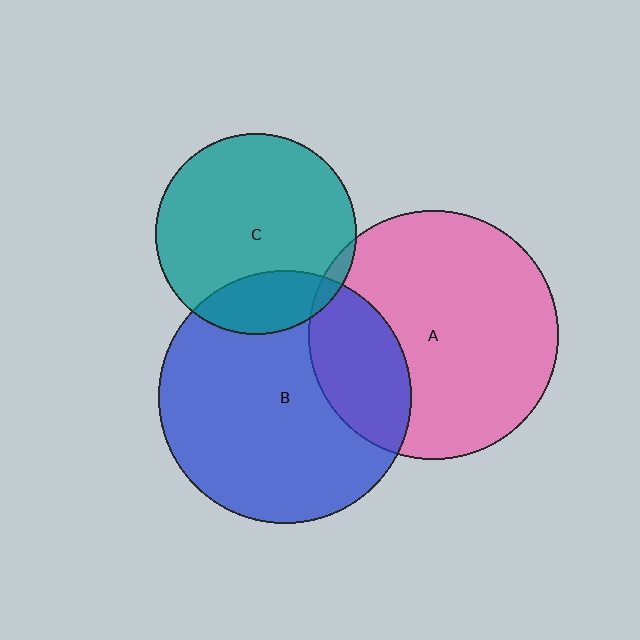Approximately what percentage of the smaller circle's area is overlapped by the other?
Approximately 20%.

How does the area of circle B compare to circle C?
Approximately 1.6 times.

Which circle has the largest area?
Circle B (blue).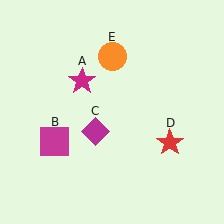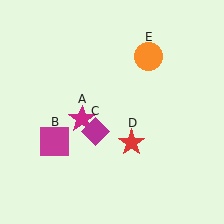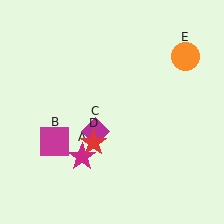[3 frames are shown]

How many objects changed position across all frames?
3 objects changed position: magenta star (object A), red star (object D), orange circle (object E).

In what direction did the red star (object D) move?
The red star (object D) moved left.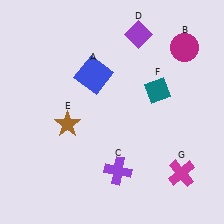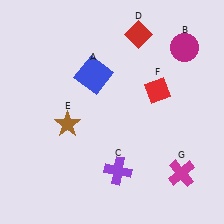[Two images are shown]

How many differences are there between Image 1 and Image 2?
There are 2 differences between the two images.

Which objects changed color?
D changed from purple to red. F changed from teal to red.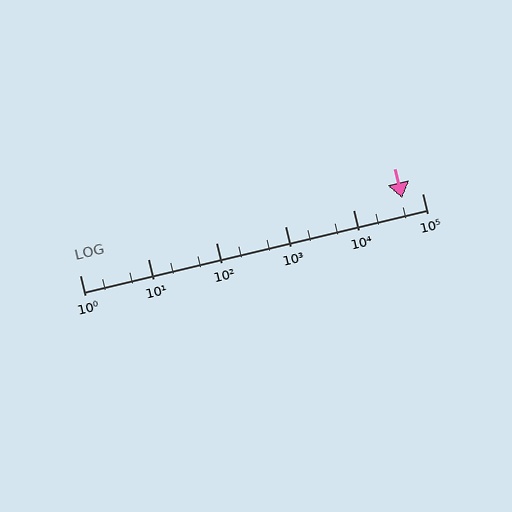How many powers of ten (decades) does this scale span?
The scale spans 5 decades, from 1 to 100000.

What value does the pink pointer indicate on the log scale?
The pointer indicates approximately 51000.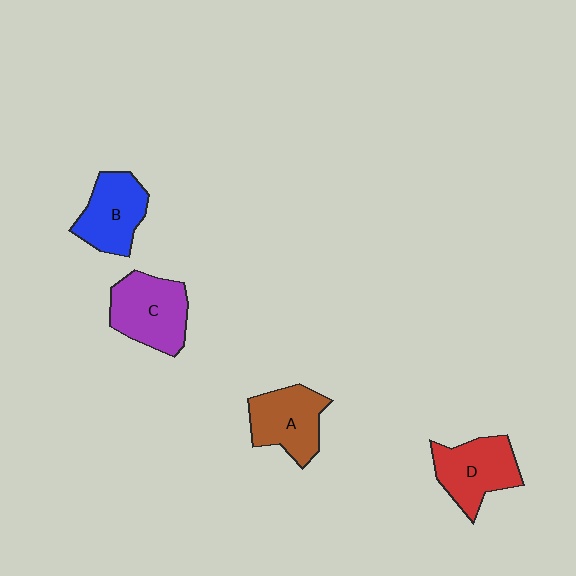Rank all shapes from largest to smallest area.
From largest to smallest: C (purple), D (red), A (brown), B (blue).